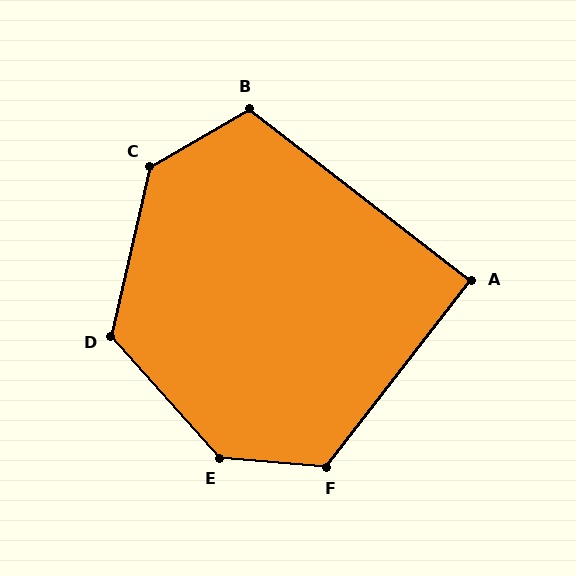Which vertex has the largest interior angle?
E, at approximately 137 degrees.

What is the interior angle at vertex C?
Approximately 133 degrees (obtuse).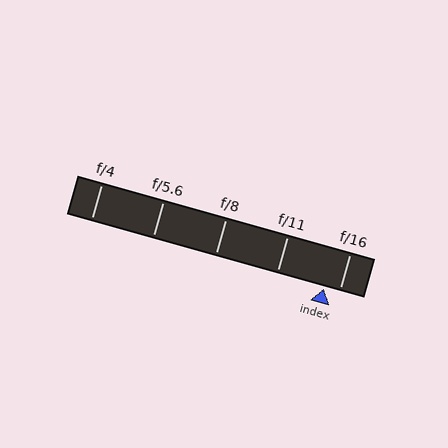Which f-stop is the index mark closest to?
The index mark is closest to f/16.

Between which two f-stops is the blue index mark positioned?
The index mark is between f/11 and f/16.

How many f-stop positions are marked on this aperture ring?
There are 5 f-stop positions marked.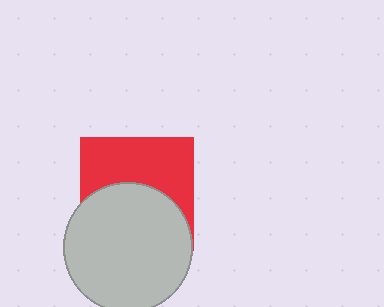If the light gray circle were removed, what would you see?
You would see the complete red square.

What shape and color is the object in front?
The object in front is a light gray circle.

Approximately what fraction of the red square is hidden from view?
Roughly 51% of the red square is hidden behind the light gray circle.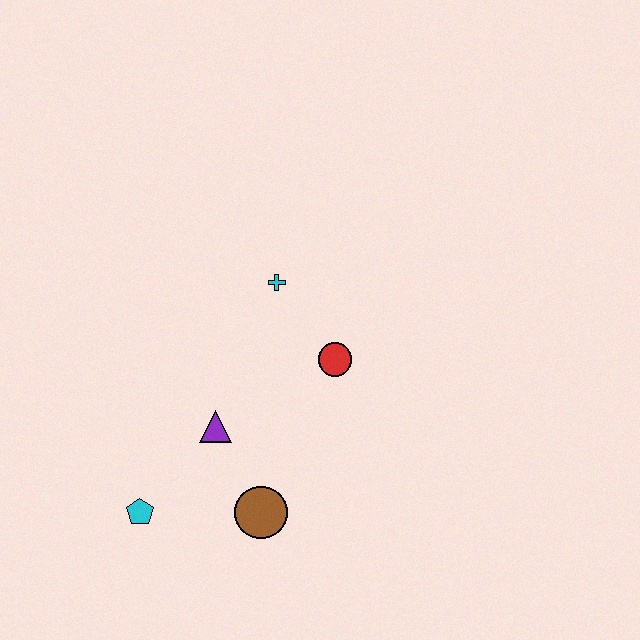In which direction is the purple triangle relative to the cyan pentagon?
The purple triangle is above the cyan pentagon.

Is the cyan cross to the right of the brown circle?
Yes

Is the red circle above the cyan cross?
No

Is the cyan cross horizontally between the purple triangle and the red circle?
Yes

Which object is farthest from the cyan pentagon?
The cyan cross is farthest from the cyan pentagon.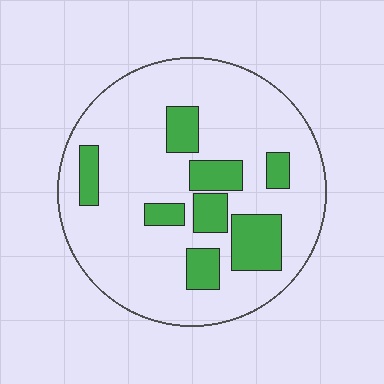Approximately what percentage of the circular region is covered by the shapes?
Approximately 20%.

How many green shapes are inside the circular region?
8.